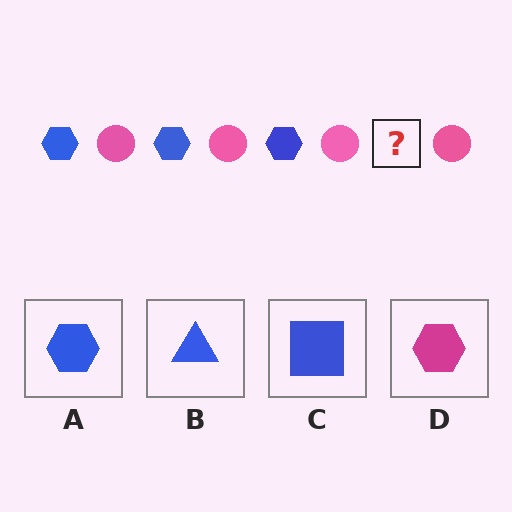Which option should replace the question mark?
Option A.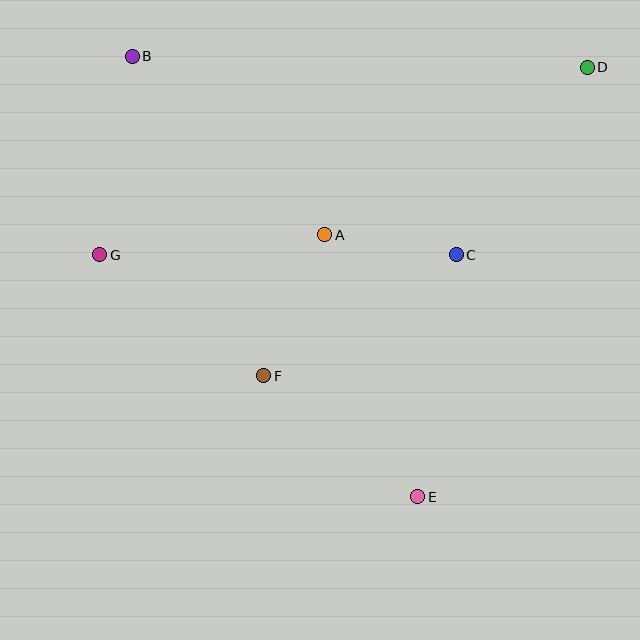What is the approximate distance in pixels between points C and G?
The distance between C and G is approximately 356 pixels.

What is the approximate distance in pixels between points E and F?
The distance between E and F is approximately 196 pixels.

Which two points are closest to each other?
Points A and C are closest to each other.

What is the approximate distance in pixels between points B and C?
The distance between B and C is approximately 380 pixels.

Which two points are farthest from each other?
Points B and E are farthest from each other.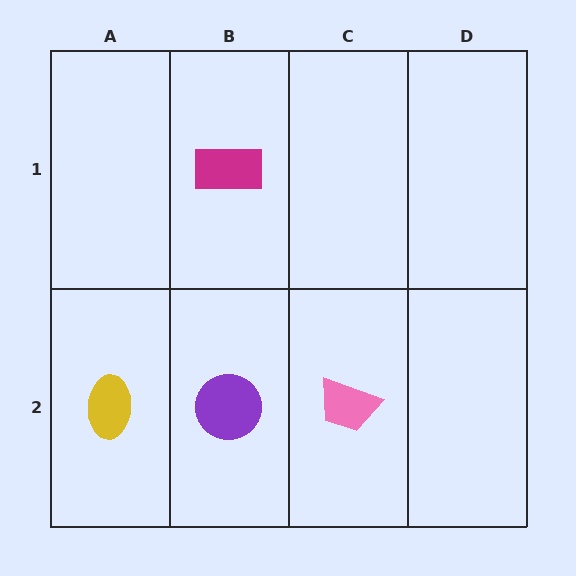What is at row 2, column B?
A purple circle.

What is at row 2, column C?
A pink trapezoid.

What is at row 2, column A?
A yellow ellipse.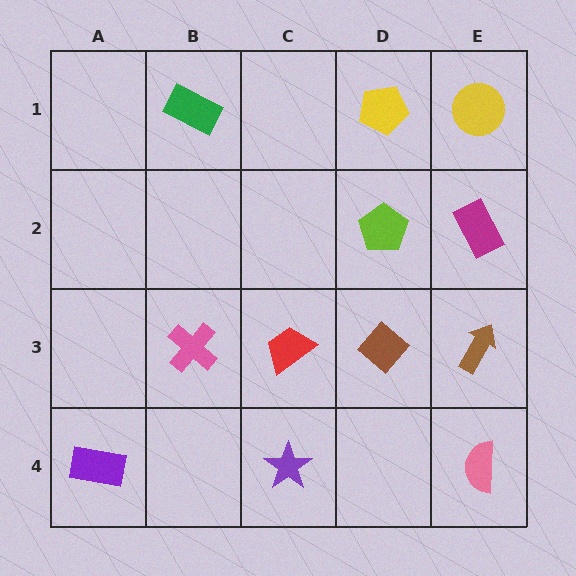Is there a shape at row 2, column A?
No, that cell is empty.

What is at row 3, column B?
A pink cross.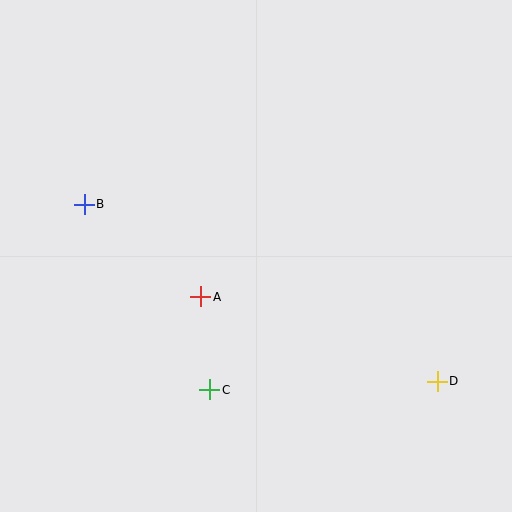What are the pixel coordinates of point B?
Point B is at (84, 204).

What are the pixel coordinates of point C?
Point C is at (210, 390).